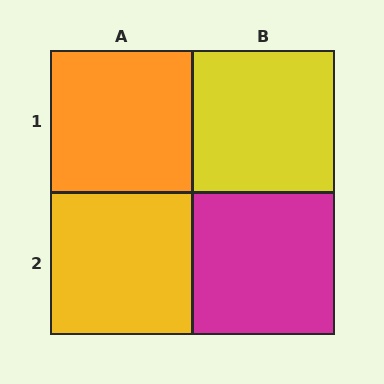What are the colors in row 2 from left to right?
Yellow, magenta.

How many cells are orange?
1 cell is orange.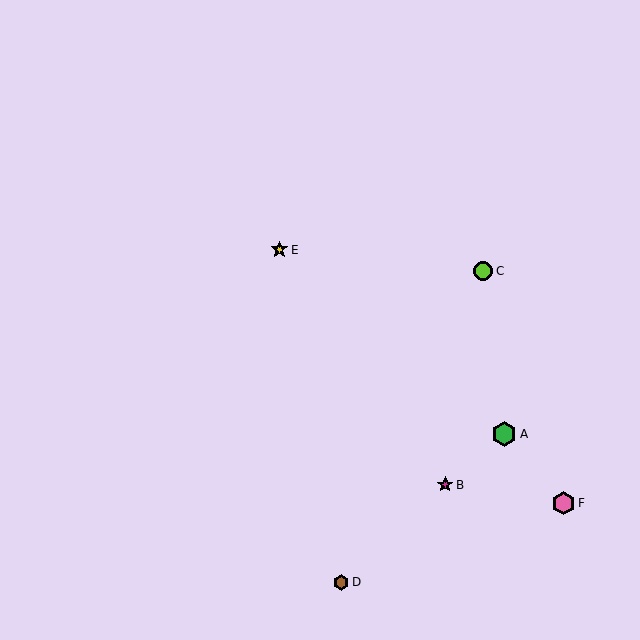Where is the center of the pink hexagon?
The center of the pink hexagon is at (563, 503).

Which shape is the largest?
The green hexagon (labeled A) is the largest.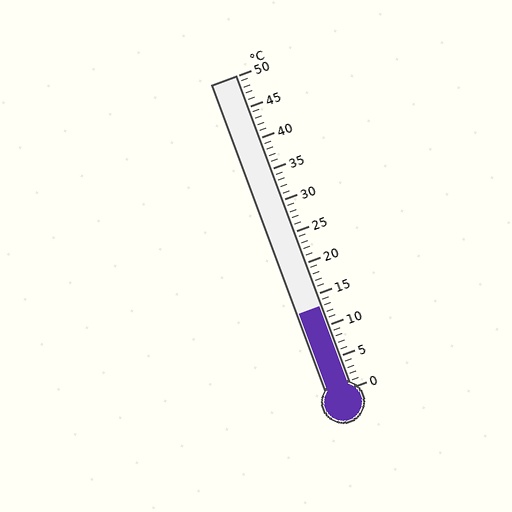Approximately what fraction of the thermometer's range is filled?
The thermometer is filled to approximately 25% of its range.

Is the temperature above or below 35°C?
The temperature is below 35°C.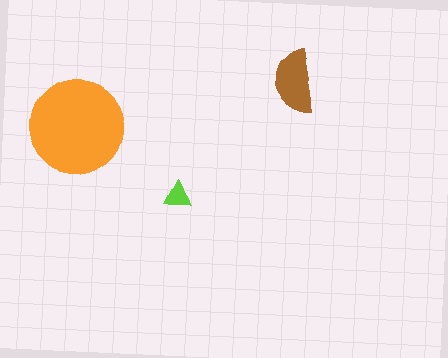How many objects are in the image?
There are 3 objects in the image.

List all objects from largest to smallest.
The orange circle, the brown semicircle, the lime triangle.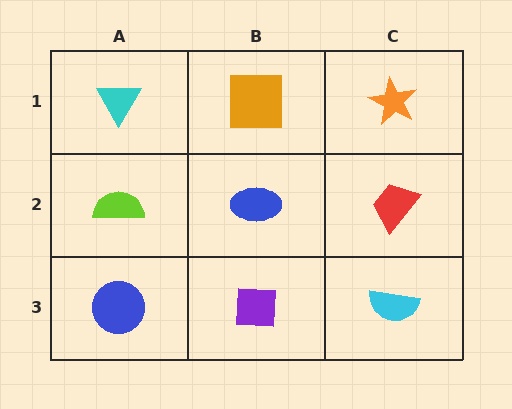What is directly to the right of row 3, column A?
A purple square.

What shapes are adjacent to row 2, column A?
A cyan triangle (row 1, column A), a blue circle (row 3, column A), a blue ellipse (row 2, column B).